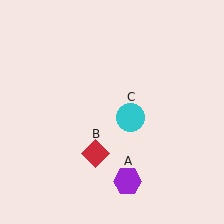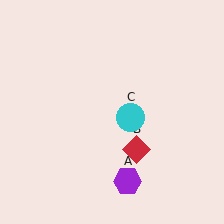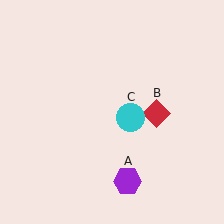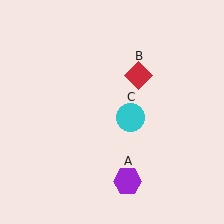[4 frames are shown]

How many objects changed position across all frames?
1 object changed position: red diamond (object B).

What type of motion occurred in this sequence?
The red diamond (object B) rotated counterclockwise around the center of the scene.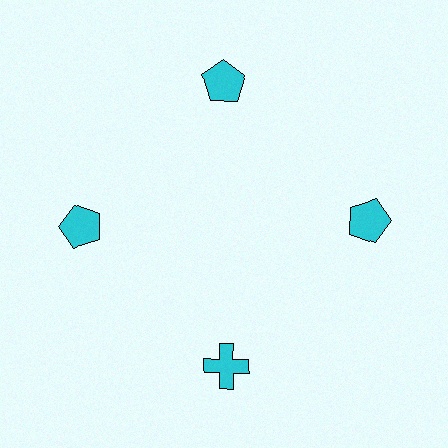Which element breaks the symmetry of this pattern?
The cyan cross at roughly the 6 o'clock position breaks the symmetry. All other shapes are cyan pentagons.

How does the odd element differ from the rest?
It has a different shape: cross instead of pentagon.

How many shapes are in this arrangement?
There are 4 shapes arranged in a ring pattern.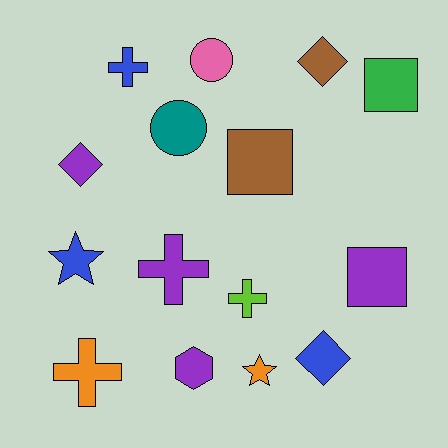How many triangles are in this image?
There are no triangles.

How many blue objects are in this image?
There are 3 blue objects.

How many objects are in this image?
There are 15 objects.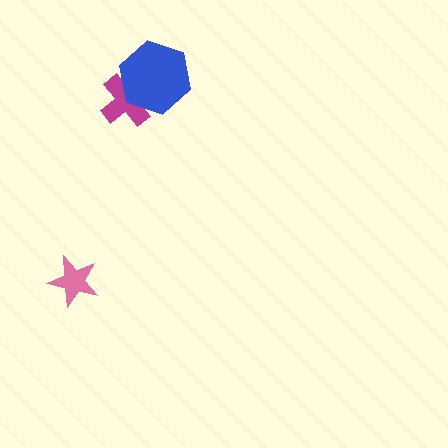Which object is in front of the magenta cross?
The blue hexagon is in front of the magenta cross.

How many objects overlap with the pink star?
0 objects overlap with the pink star.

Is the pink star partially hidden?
No, no other shape covers it.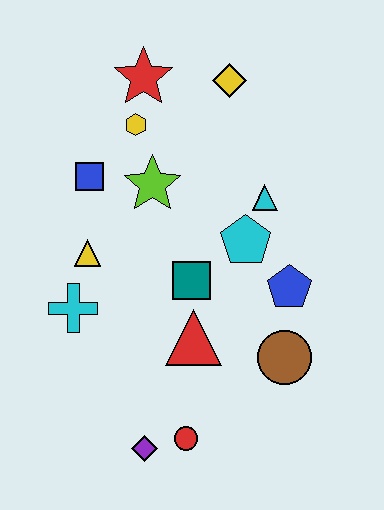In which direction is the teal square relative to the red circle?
The teal square is above the red circle.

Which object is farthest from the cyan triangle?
The purple diamond is farthest from the cyan triangle.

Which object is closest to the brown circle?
The blue pentagon is closest to the brown circle.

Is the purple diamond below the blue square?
Yes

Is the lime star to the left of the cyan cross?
No